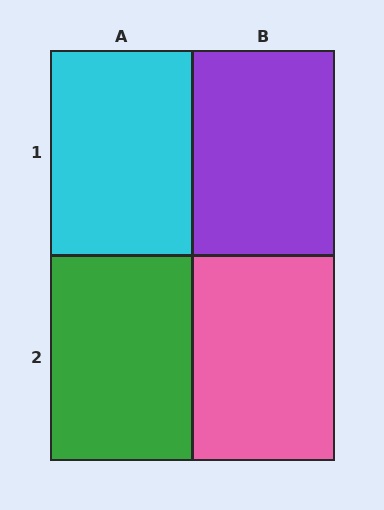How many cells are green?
1 cell is green.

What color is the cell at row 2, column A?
Green.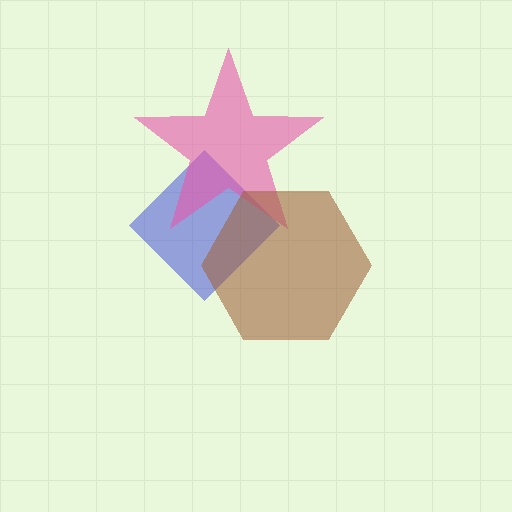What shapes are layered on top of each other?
The layered shapes are: a blue diamond, a pink star, a brown hexagon.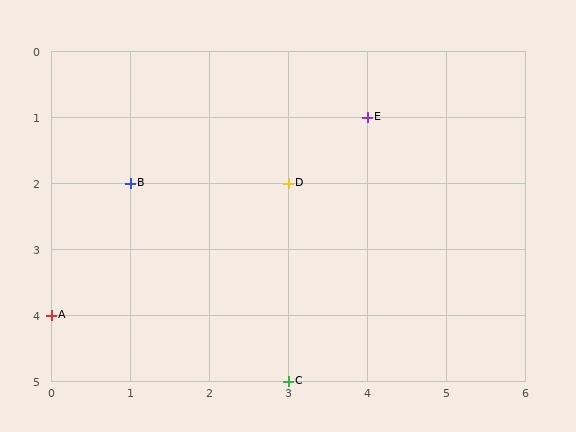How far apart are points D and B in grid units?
Points D and B are 2 columns apart.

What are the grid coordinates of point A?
Point A is at grid coordinates (0, 4).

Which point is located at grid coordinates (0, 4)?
Point A is at (0, 4).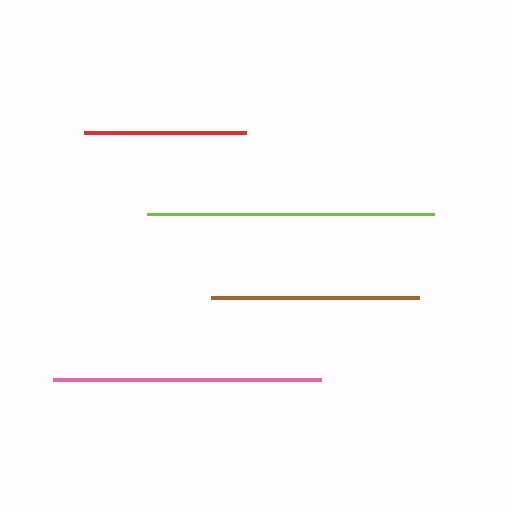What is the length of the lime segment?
The lime segment is approximately 287 pixels long.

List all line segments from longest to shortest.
From longest to shortest: lime, pink, brown, red.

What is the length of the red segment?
The red segment is approximately 162 pixels long.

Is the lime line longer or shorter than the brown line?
The lime line is longer than the brown line.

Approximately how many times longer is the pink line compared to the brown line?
The pink line is approximately 1.3 times the length of the brown line.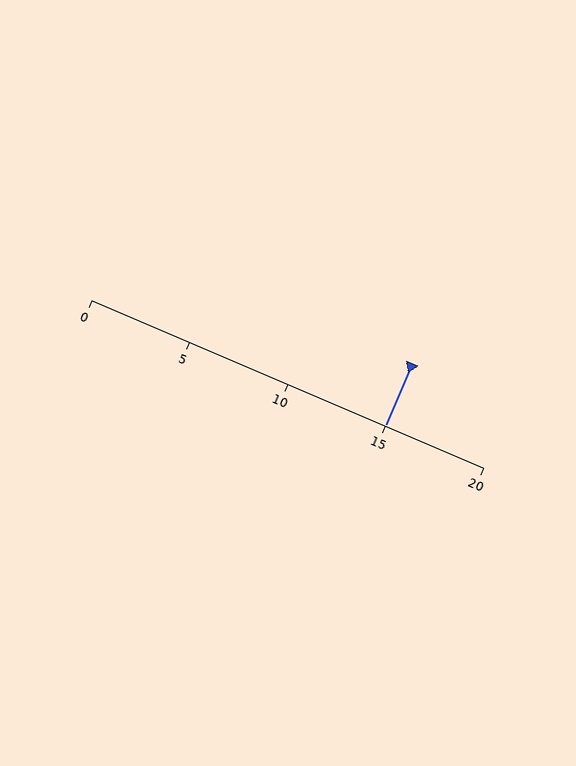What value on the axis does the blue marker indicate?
The marker indicates approximately 15.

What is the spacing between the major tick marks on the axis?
The major ticks are spaced 5 apart.